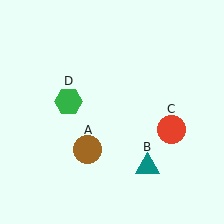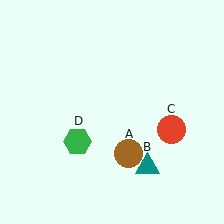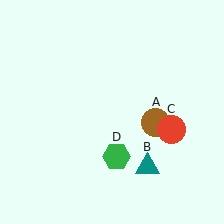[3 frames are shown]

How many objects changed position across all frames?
2 objects changed position: brown circle (object A), green hexagon (object D).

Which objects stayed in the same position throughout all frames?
Teal triangle (object B) and red circle (object C) remained stationary.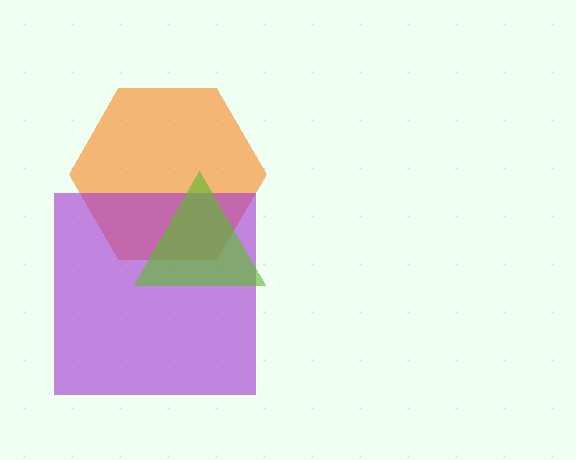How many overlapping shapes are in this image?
There are 3 overlapping shapes in the image.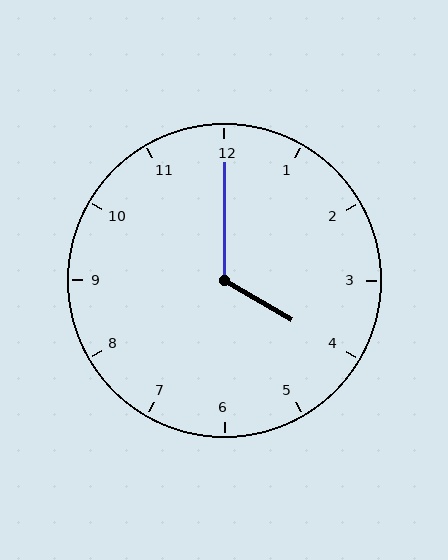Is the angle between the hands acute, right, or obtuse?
It is obtuse.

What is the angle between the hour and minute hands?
Approximately 120 degrees.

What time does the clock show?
4:00.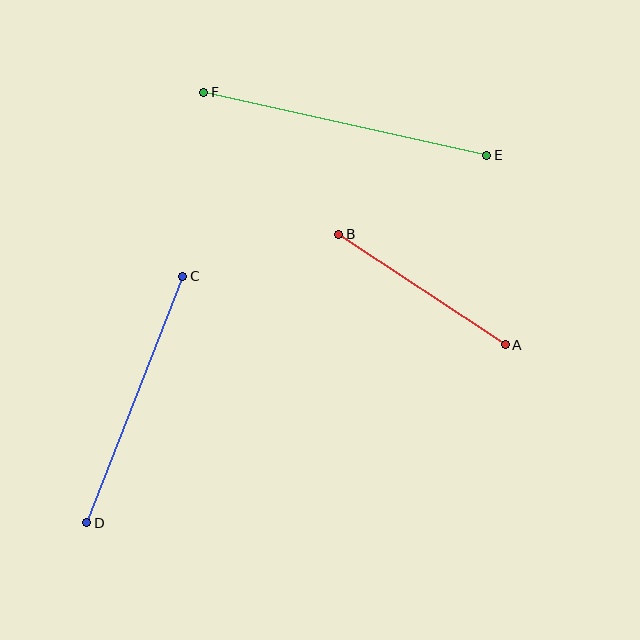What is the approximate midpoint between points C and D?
The midpoint is at approximately (135, 400) pixels.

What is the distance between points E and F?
The distance is approximately 290 pixels.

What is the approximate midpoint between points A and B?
The midpoint is at approximately (422, 289) pixels.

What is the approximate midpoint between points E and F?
The midpoint is at approximately (345, 124) pixels.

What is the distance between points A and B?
The distance is approximately 200 pixels.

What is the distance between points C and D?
The distance is approximately 264 pixels.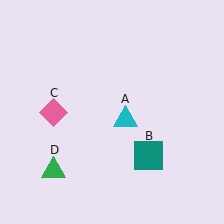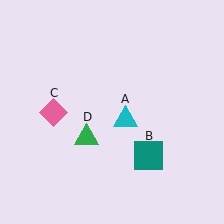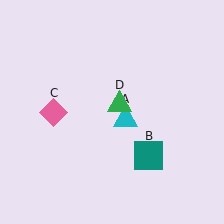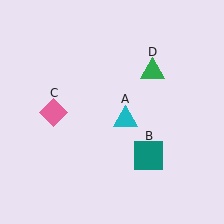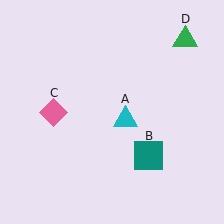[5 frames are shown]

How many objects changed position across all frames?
1 object changed position: green triangle (object D).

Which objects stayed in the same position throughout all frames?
Cyan triangle (object A) and teal square (object B) and pink diamond (object C) remained stationary.